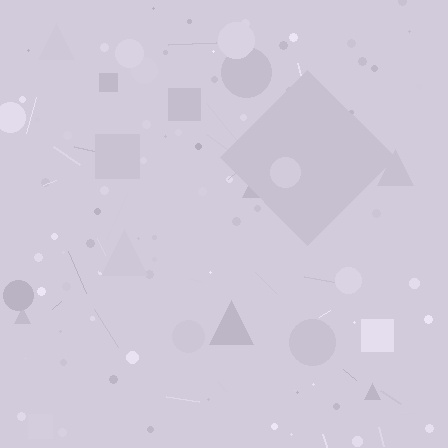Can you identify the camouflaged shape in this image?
The camouflaged shape is a diamond.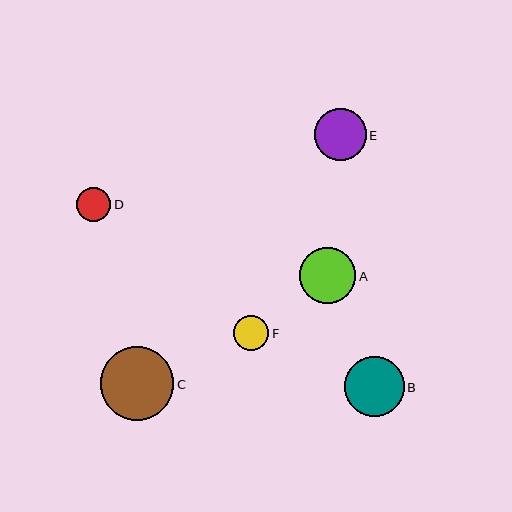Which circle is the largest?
Circle C is the largest with a size of approximately 74 pixels.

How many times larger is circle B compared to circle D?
Circle B is approximately 1.7 times the size of circle D.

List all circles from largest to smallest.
From largest to smallest: C, B, A, E, F, D.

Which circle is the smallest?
Circle D is the smallest with a size of approximately 35 pixels.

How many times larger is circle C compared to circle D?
Circle C is approximately 2.1 times the size of circle D.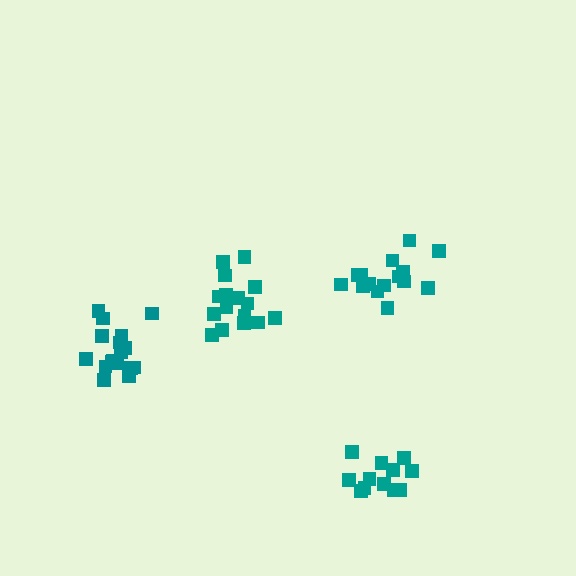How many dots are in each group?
Group 1: 17 dots, Group 2: 15 dots, Group 3: 17 dots, Group 4: 12 dots (61 total).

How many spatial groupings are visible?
There are 4 spatial groupings.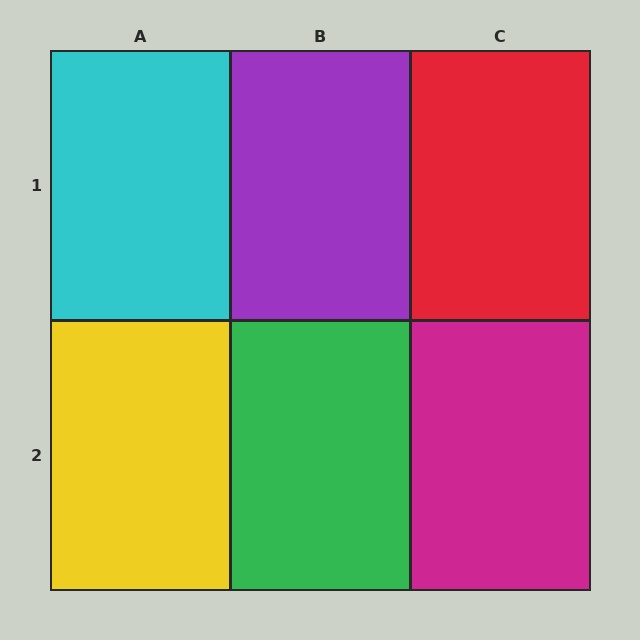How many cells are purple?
1 cell is purple.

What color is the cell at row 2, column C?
Magenta.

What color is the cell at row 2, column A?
Yellow.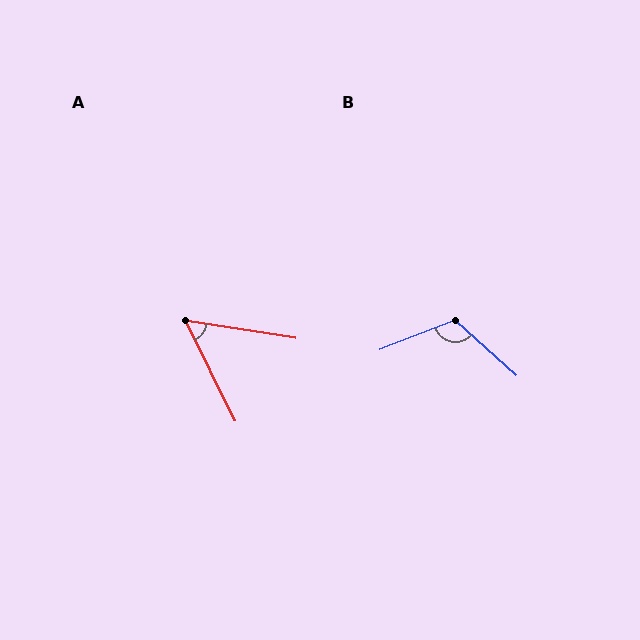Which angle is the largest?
B, at approximately 117 degrees.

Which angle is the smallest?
A, at approximately 55 degrees.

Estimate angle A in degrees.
Approximately 55 degrees.